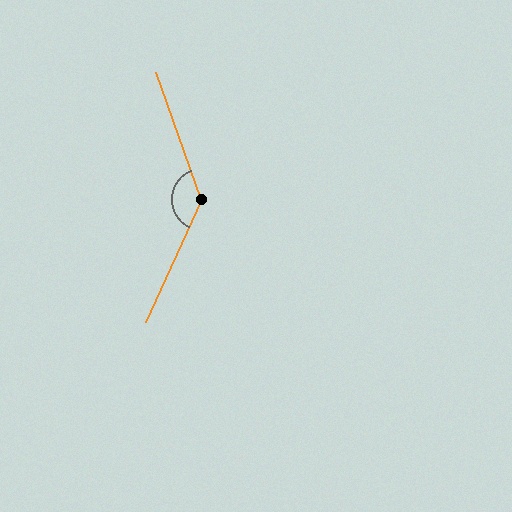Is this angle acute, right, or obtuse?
It is obtuse.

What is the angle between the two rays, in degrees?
Approximately 136 degrees.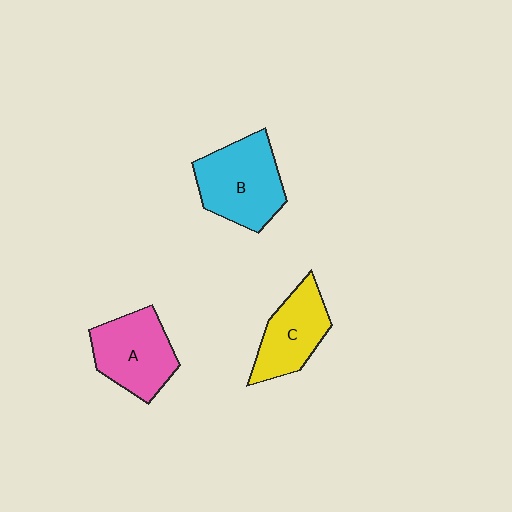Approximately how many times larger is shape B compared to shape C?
Approximately 1.3 times.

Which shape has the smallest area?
Shape C (yellow).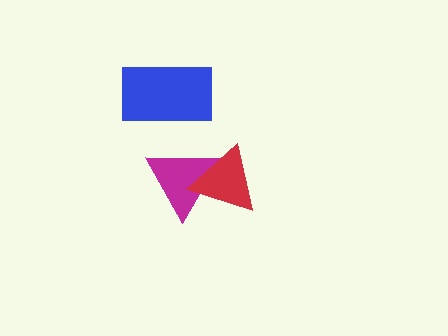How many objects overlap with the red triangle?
1 object overlaps with the red triangle.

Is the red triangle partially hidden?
No, no other shape covers it.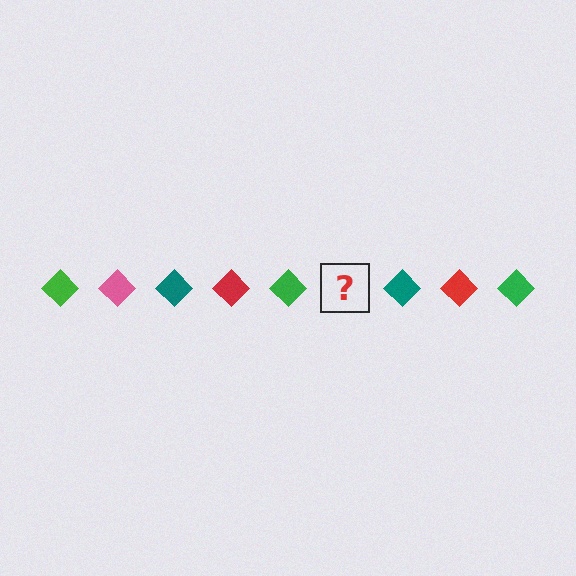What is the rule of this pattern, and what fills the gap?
The rule is that the pattern cycles through green, pink, teal, red diamonds. The gap should be filled with a pink diamond.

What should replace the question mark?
The question mark should be replaced with a pink diamond.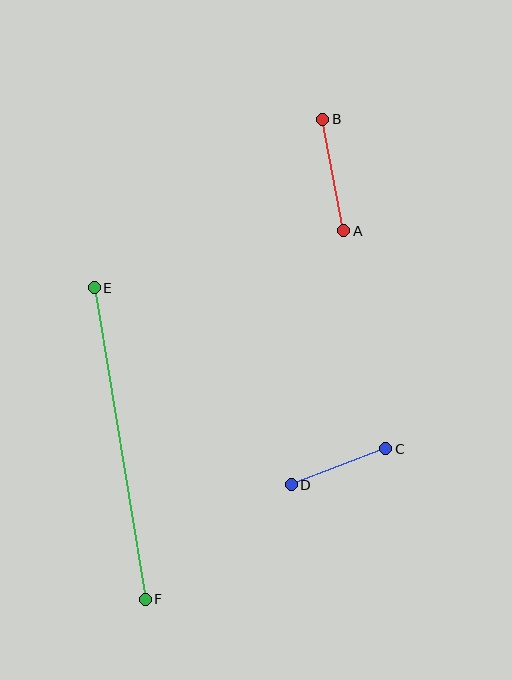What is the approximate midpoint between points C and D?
The midpoint is at approximately (338, 467) pixels.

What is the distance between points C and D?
The distance is approximately 101 pixels.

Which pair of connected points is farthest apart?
Points E and F are farthest apart.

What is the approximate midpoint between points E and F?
The midpoint is at approximately (120, 443) pixels.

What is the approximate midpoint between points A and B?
The midpoint is at approximately (333, 175) pixels.